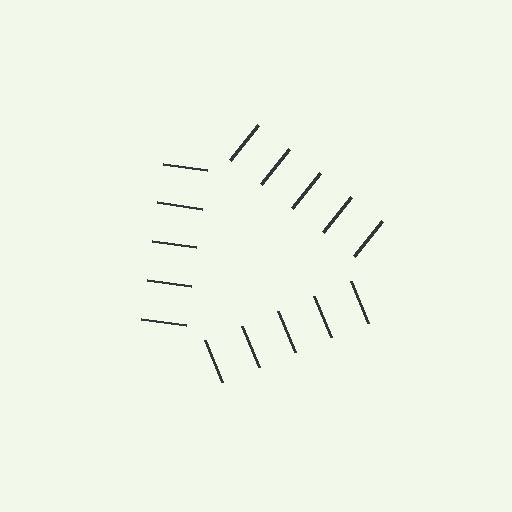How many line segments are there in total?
15 — 5 along each of the 3 edges.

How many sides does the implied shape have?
3 sides — the line-ends trace a triangle.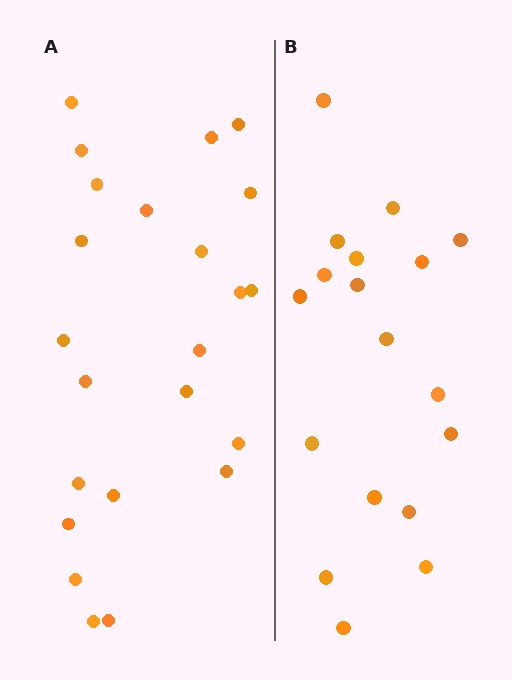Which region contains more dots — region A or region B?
Region A (the left region) has more dots.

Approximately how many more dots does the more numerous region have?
Region A has about 5 more dots than region B.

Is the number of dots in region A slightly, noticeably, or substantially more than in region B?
Region A has noticeably more, but not dramatically so. The ratio is roughly 1.3 to 1.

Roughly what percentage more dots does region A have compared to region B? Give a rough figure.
About 30% more.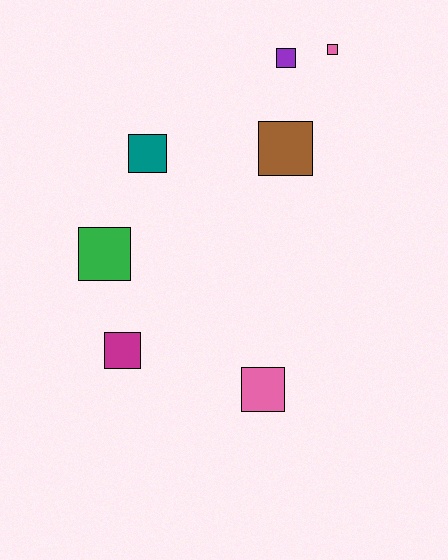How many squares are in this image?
There are 7 squares.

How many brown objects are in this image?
There is 1 brown object.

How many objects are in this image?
There are 7 objects.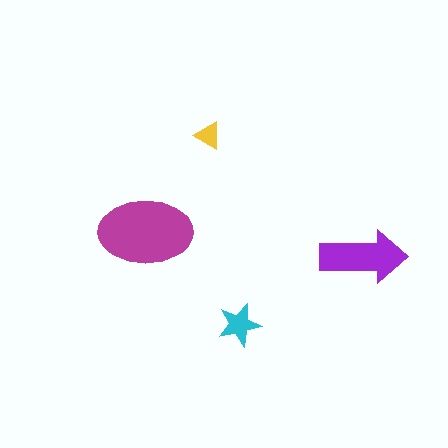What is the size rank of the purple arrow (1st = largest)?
2nd.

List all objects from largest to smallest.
The magenta ellipse, the purple arrow, the cyan star, the yellow triangle.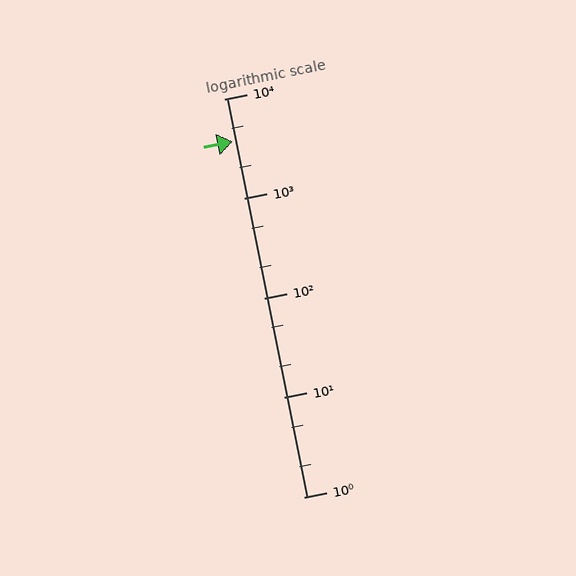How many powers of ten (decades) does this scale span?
The scale spans 4 decades, from 1 to 10000.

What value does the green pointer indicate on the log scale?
The pointer indicates approximately 3700.